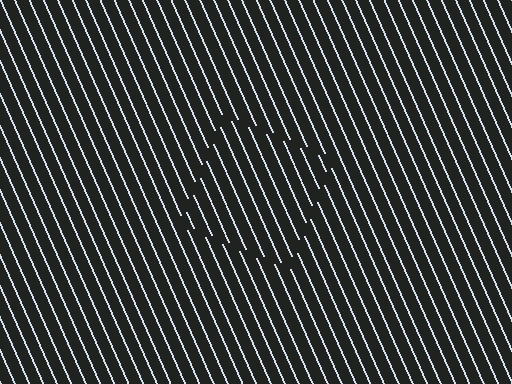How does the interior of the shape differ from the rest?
The interior of the shape contains the same grating, shifted by half a period — the contour is defined by the phase discontinuity where line-ends from the inner and outer gratings abut.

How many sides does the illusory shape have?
4 sides — the line-ends trace a square.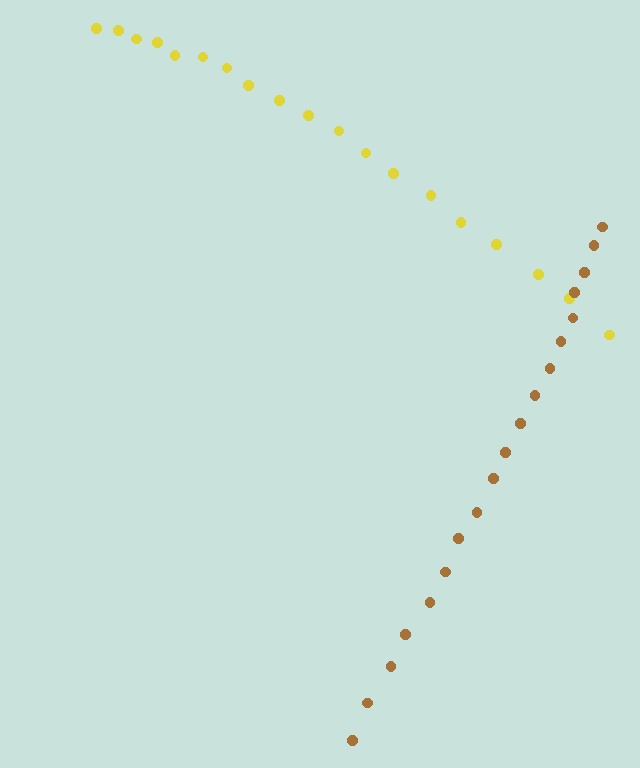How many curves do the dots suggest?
There are 2 distinct paths.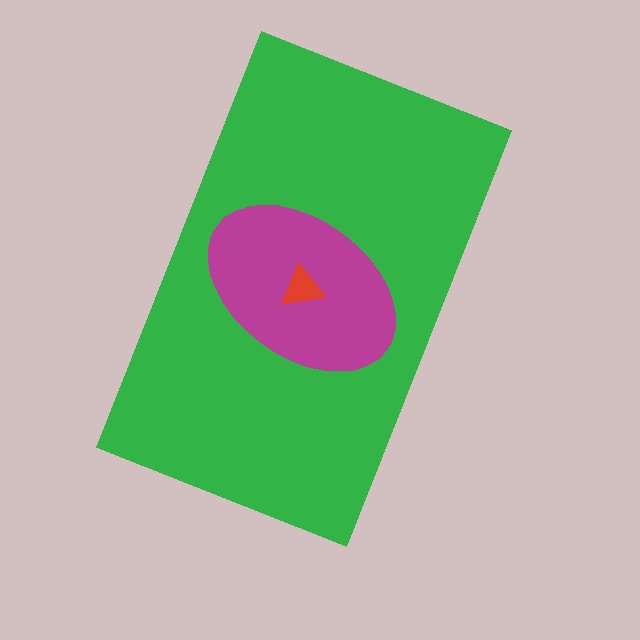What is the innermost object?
The red triangle.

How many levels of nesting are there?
3.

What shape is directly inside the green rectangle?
The magenta ellipse.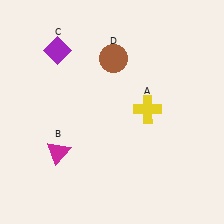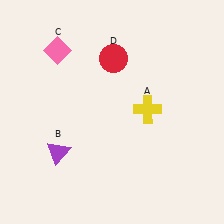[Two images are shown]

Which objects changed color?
B changed from magenta to purple. C changed from purple to pink. D changed from brown to red.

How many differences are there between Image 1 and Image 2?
There are 3 differences between the two images.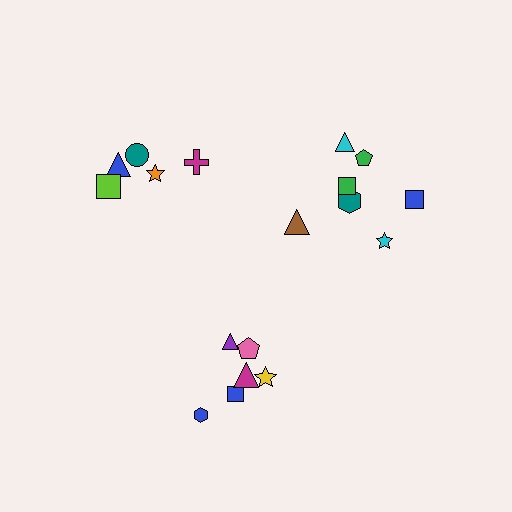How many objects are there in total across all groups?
There are 18 objects.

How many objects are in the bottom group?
There are 6 objects.